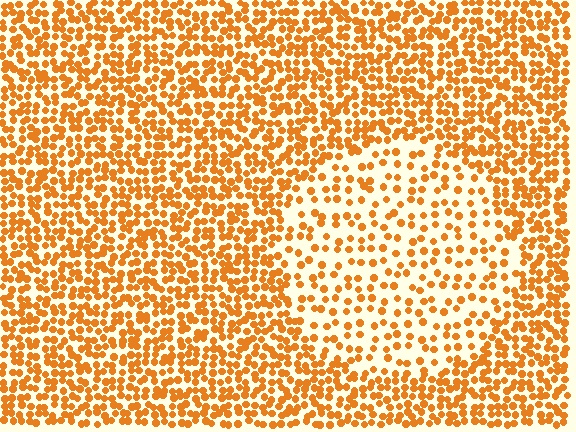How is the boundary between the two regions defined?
The boundary is defined by a change in element density (approximately 2.1x ratio). All elements are the same color, size, and shape.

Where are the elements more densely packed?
The elements are more densely packed outside the circle boundary.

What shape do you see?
I see a circle.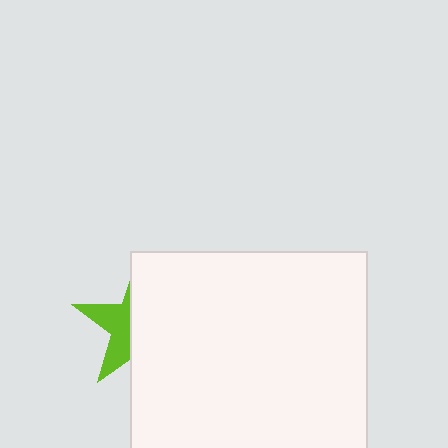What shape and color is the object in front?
The object in front is a white square.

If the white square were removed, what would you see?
You would see the complete lime star.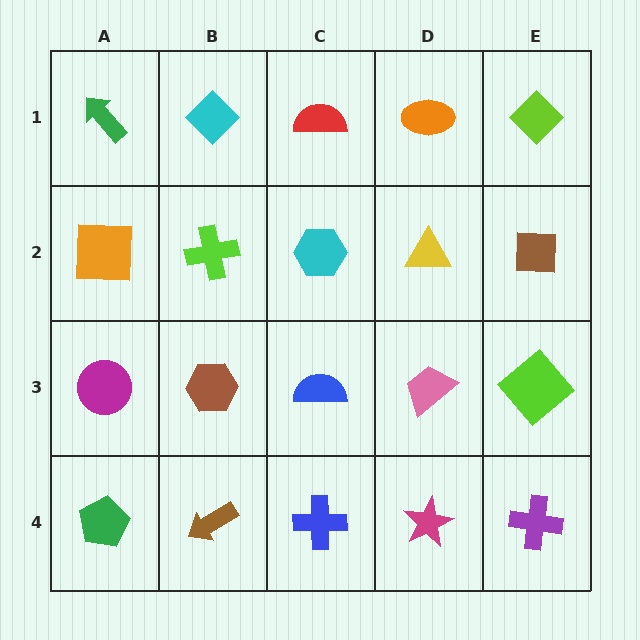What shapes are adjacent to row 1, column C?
A cyan hexagon (row 2, column C), a cyan diamond (row 1, column B), an orange ellipse (row 1, column D).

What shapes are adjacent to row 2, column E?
A lime diamond (row 1, column E), a lime diamond (row 3, column E), a yellow triangle (row 2, column D).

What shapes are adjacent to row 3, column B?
A lime cross (row 2, column B), a brown arrow (row 4, column B), a magenta circle (row 3, column A), a blue semicircle (row 3, column C).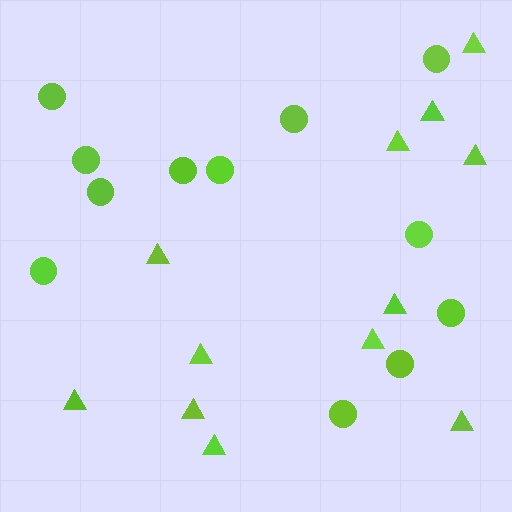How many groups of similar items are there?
There are 2 groups: one group of triangles (12) and one group of circles (12).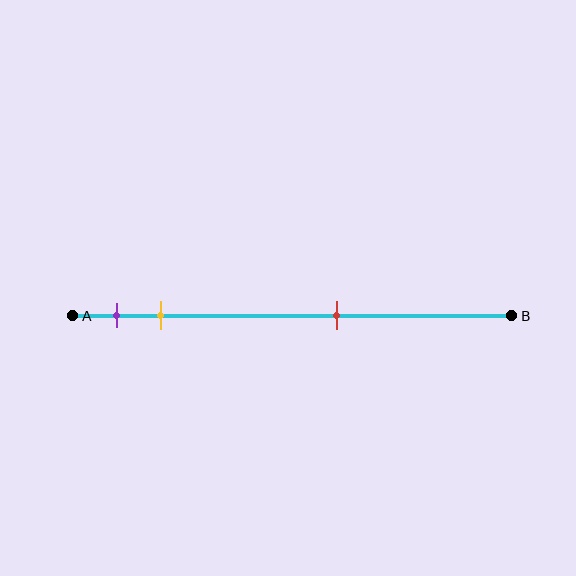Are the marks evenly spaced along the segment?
No, the marks are not evenly spaced.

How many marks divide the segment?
There are 3 marks dividing the segment.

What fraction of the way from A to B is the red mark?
The red mark is approximately 60% (0.6) of the way from A to B.